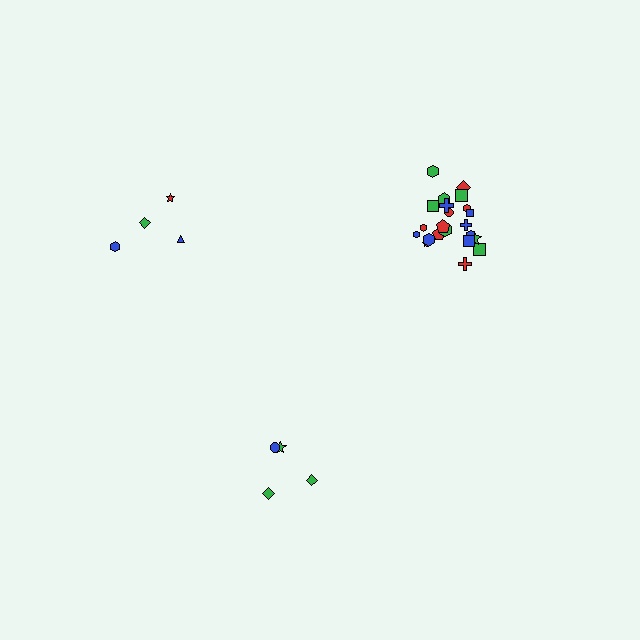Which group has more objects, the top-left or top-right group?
The top-right group.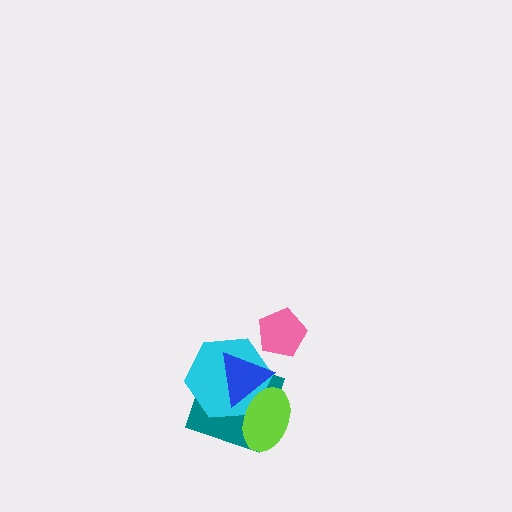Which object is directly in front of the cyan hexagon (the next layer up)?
The lime ellipse is directly in front of the cyan hexagon.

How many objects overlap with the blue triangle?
3 objects overlap with the blue triangle.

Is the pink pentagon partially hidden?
No, no other shape covers it.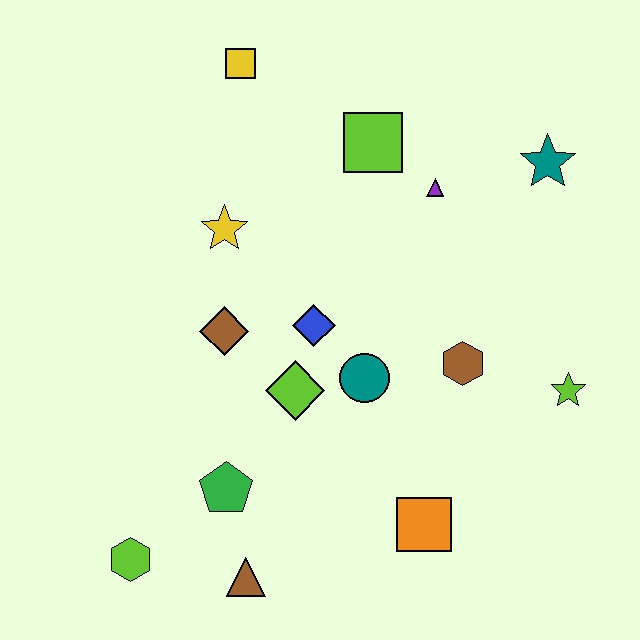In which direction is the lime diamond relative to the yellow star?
The lime diamond is below the yellow star.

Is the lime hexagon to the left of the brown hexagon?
Yes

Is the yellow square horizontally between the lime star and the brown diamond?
Yes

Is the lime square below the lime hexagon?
No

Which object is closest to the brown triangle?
The green pentagon is closest to the brown triangle.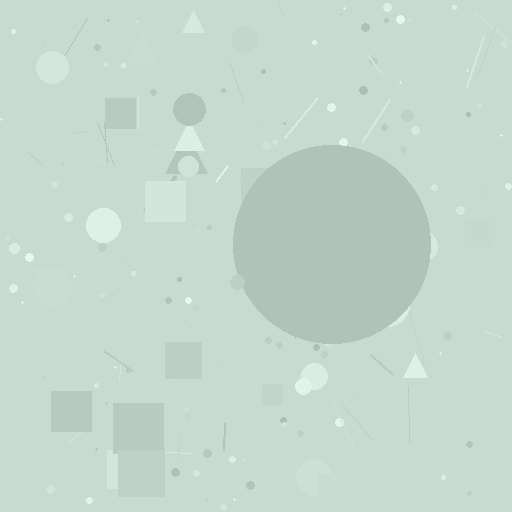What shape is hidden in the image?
A circle is hidden in the image.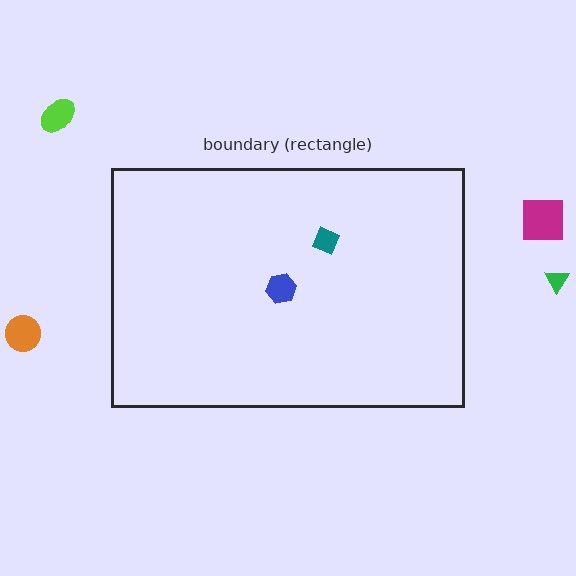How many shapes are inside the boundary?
2 inside, 4 outside.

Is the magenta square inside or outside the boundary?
Outside.